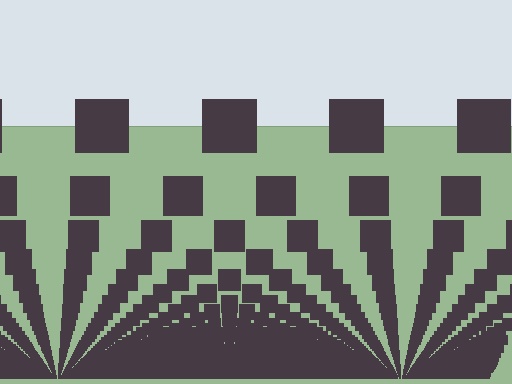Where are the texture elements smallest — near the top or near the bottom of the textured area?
Near the bottom.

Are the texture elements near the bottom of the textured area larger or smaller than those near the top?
Smaller. The gradient is inverted — elements near the bottom are smaller and denser.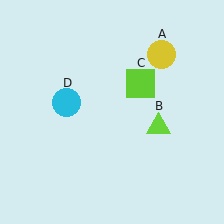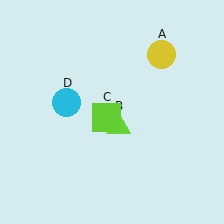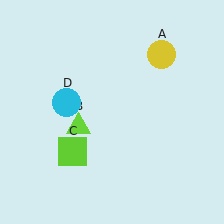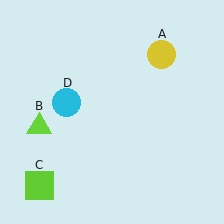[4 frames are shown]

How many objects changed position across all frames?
2 objects changed position: lime triangle (object B), lime square (object C).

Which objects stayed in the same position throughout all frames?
Yellow circle (object A) and cyan circle (object D) remained stationary.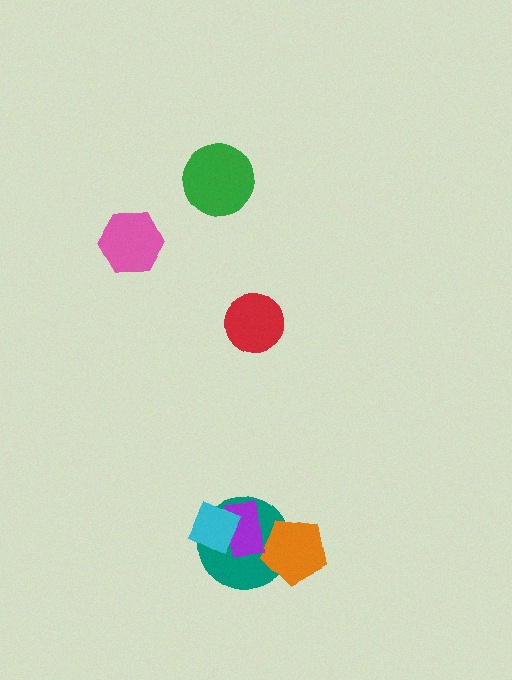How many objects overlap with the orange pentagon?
2 objects overlap with the orange pentagon.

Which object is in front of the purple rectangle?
The cyan diamond is in front of the purple rectangle.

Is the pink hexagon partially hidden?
No, no other shape covers it.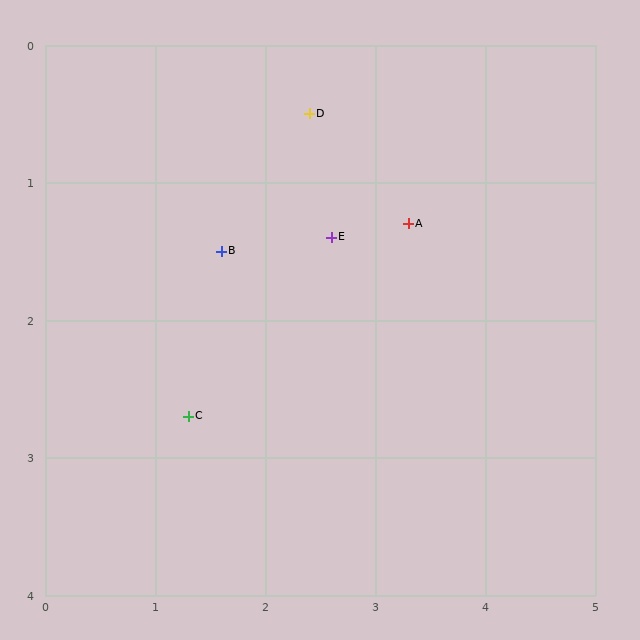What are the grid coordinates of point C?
Point C is at approximately (1.3, 2.7).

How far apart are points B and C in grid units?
Points B and C are about 1.2 grid units apart.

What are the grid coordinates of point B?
Point B is at approximately (1.6, 1.5).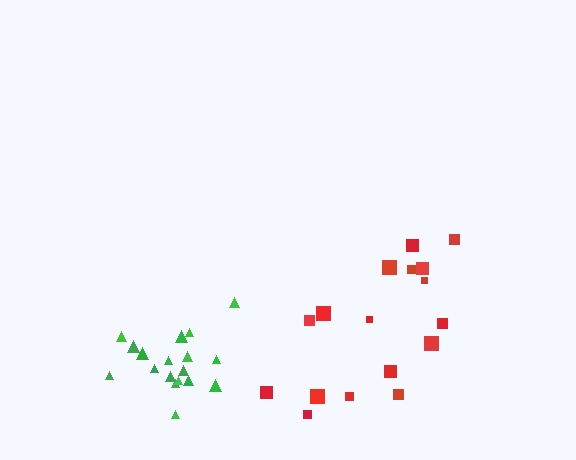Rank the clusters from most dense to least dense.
green, red.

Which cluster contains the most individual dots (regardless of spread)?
Green (18).